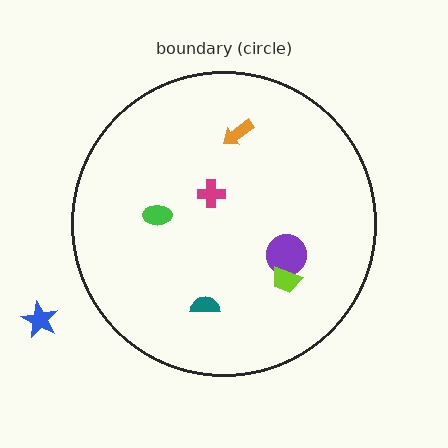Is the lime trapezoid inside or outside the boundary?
Inside.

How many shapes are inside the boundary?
6 inside, 1 outside.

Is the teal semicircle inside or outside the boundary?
Inside.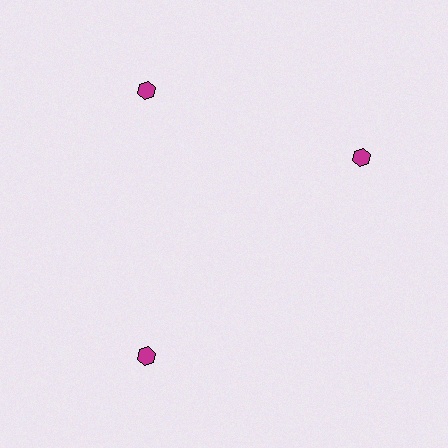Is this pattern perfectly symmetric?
No. The 3 magenta hexagons are arranged in a ring, but one element near the 3 o'clock position is rotated out of alignment along the ring, breaking the 3-fold rotational symmetry.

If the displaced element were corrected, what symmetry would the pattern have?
It would have 3-fold rotational symmetry — the pattern would map onto itself every 120 degrees.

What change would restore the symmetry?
The symmetry would be restored by rotating it back into even spacing with its neighbors so that all 3 hexagons sit at equal angles and equal distance from the center.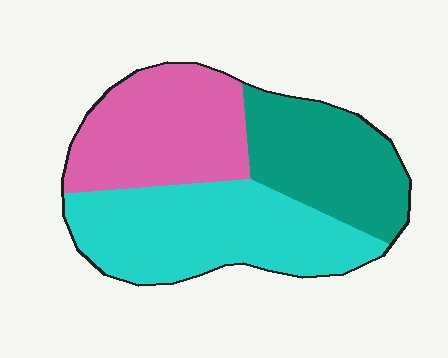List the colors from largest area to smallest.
From largest to smallest: cyan, pink, teal.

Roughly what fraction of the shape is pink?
Pink covers 32% of the shape.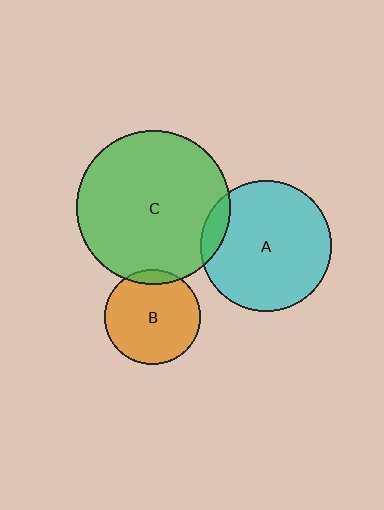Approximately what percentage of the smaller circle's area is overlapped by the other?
Approximately 10%.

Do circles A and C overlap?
Yes.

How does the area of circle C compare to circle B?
Approximately 2.6 times.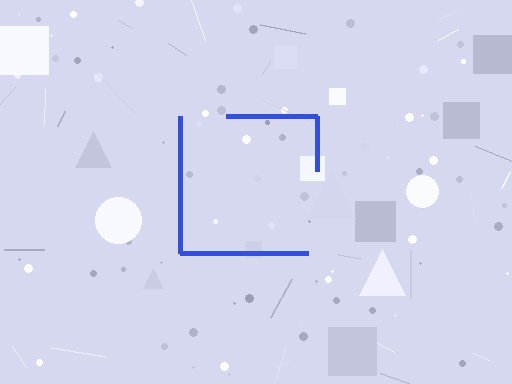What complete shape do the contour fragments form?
The contour fragments form a square.